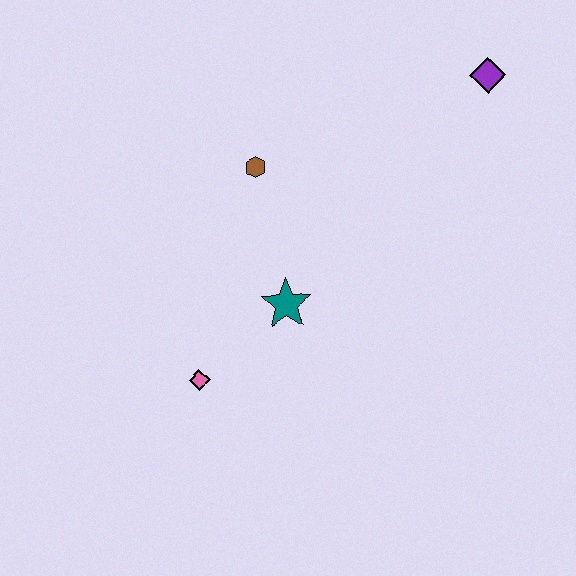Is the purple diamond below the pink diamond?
No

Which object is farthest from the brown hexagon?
The purple diamond is farthest from the brown hexagon.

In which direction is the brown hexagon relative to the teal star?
The brown hexagon is above the teal star.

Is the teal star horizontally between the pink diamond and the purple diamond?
Yes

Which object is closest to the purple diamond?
The brown hexagon is closest to the purple diamond.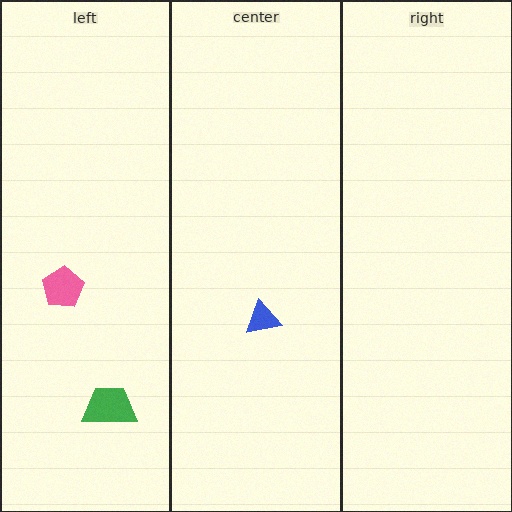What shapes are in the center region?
The blue triangle.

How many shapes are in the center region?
1.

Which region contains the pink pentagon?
The left region.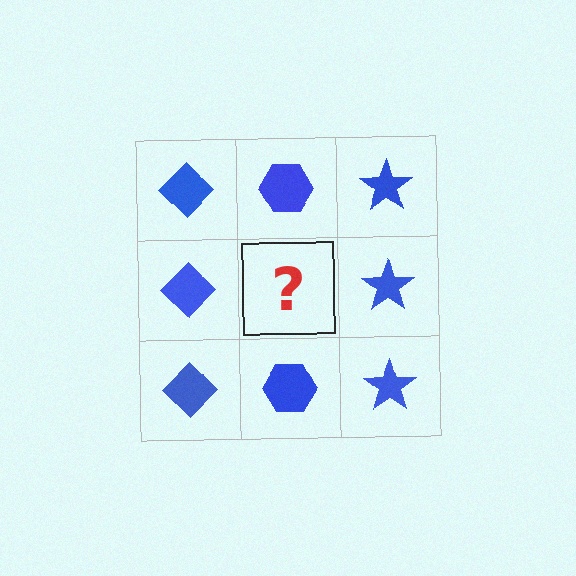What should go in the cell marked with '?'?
The missing cell should contain a blue hexagon.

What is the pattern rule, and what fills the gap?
The rule is that each column has a consistent shape. The gap should be filled with a blue hexagon.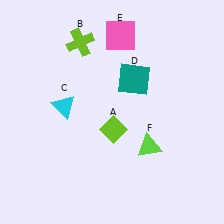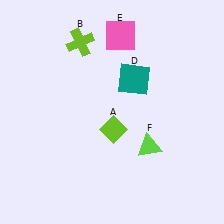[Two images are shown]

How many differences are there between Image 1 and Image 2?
There is 1 difference between the two images.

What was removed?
The cyan triangle (C) was removed in Image 2.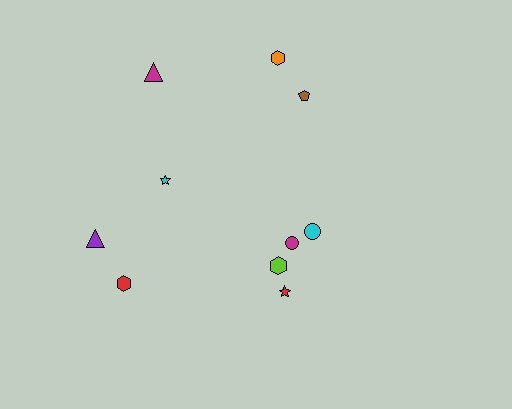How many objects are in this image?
There are 10 objects.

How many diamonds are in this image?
There are no diamonds.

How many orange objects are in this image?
There is 1 orange object.